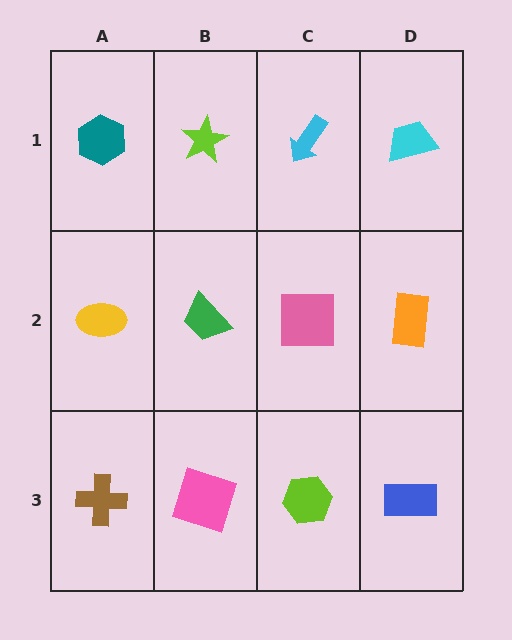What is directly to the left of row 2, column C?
A green trapezoid.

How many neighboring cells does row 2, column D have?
3.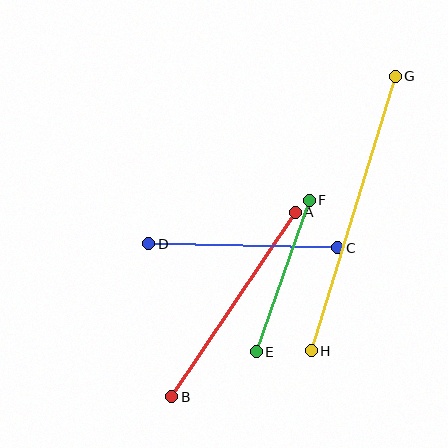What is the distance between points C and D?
The distance is approximately 189 pixels.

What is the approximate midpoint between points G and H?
The midpoint is at approximately (353, 213) pixels.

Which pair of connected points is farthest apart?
Points G and H are farthest apart.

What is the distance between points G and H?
The distance is approximately 287 pixels.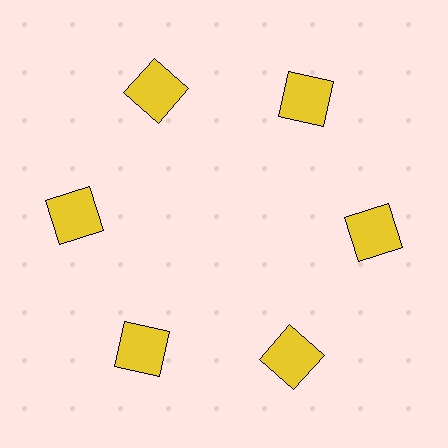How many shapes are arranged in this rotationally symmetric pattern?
There are 6 shapes, arranged in 6 groups of 1.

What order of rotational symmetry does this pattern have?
This pattern has 6-fold rotational symmetry.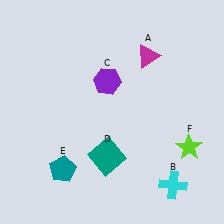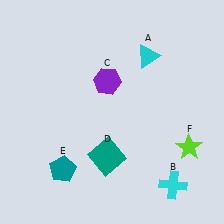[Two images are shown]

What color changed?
The triangle (A) changed from magenta in Image 1 to cyan in Image 2.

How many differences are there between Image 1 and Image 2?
There is 1 difference between the two images.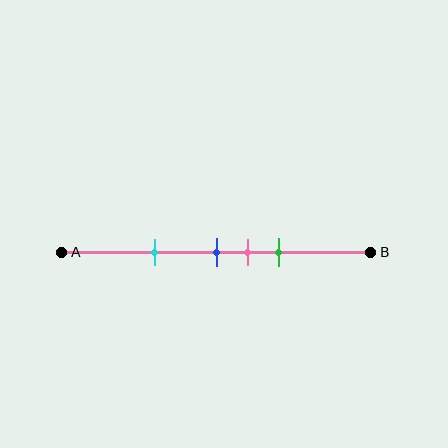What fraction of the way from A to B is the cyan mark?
The cyan mark is approximately 30% (0.3) of the way from A to B.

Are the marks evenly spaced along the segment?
No, the marks are not evenly spaced.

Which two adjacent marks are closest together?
The blue and pink marks are the closest adjacent pair.